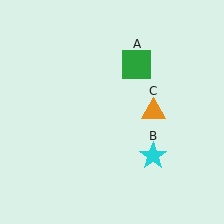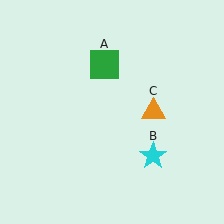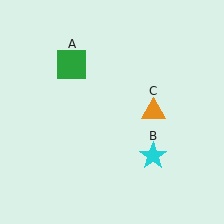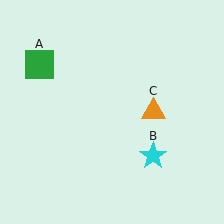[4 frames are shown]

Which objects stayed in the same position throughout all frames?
Cyan star (object B) and orange triangle (object C) remained stationary.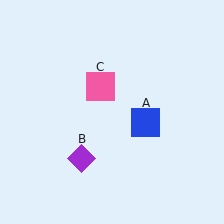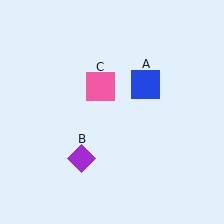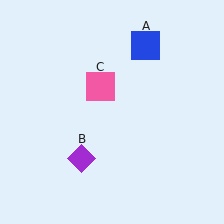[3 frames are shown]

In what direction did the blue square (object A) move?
The blue square (object A) moved up.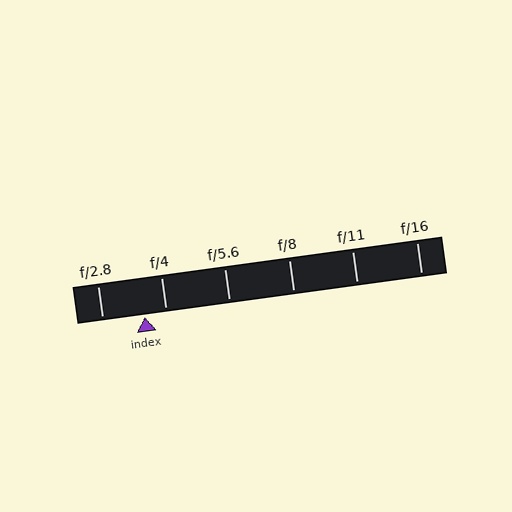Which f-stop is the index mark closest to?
The index mark is closest to f/4.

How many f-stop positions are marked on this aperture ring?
There are 6 f-stop positions marked.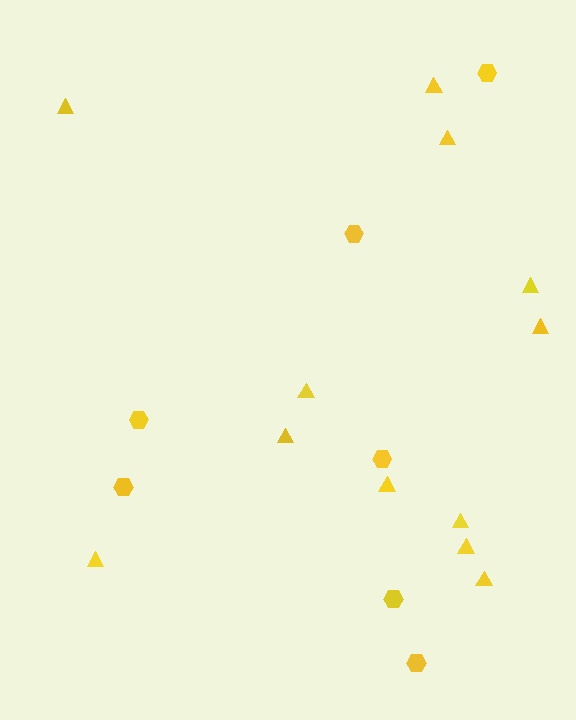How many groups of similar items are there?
There are 2 groups: one group of hexagons (7) and one group of triangles (12).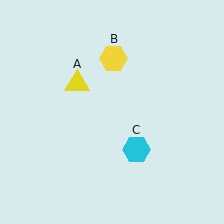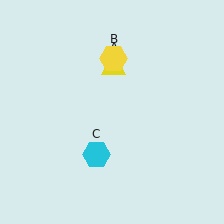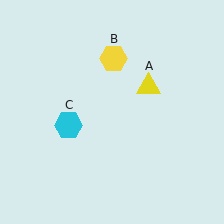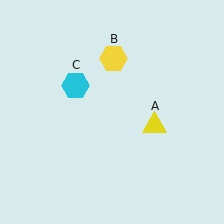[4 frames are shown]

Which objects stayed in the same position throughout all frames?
Yellow hexagon (object B) remained stationary.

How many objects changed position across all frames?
2 objects changed position: yellow triangle (object A), cyan hexagon (object C).